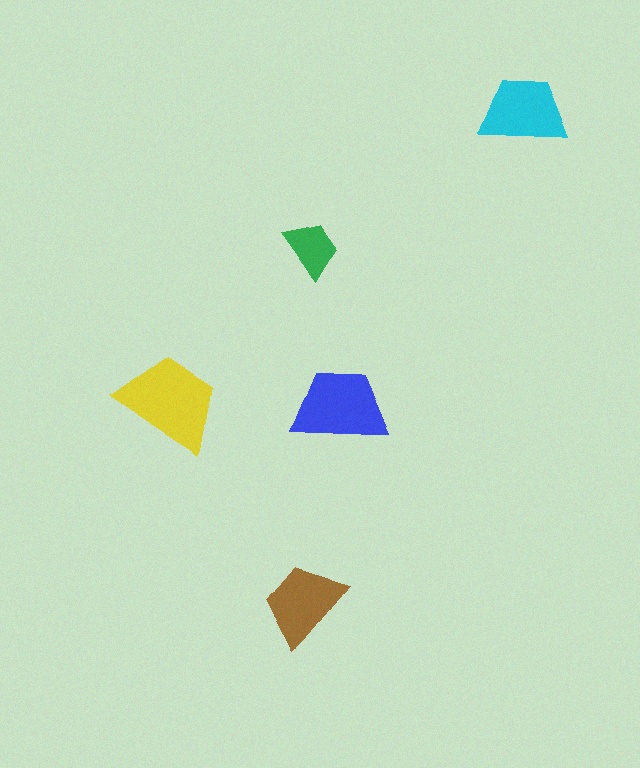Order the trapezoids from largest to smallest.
the yellow one, the blue one, the cyan one, the brown one, the green one.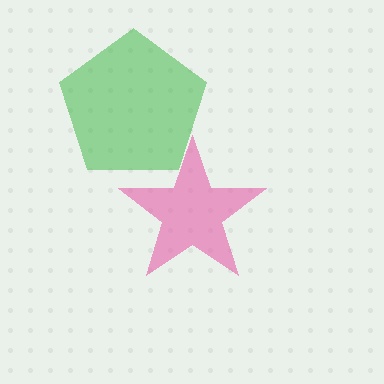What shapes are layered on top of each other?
The layered shapes are: a green pentagon, a pink star.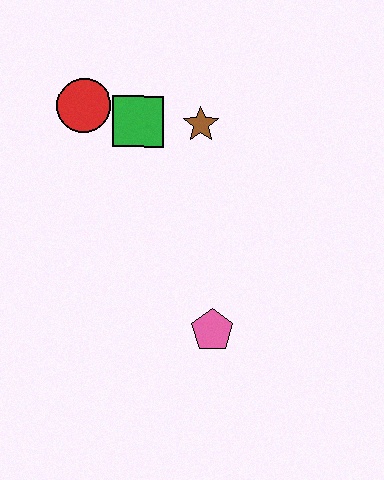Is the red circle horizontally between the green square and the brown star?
No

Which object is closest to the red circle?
The green square is closest to the red circle.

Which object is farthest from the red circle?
The pink pentagon is farthest from the red circle.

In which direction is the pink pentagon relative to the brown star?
The pink pentagon is below the brown star.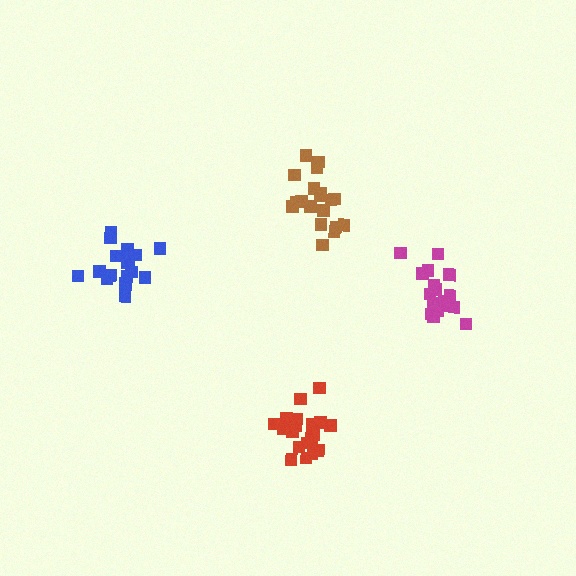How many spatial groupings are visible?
There are 4 spatial groupings.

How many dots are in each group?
Group 1: 19 dots, Group 2: 18 dots, Group 3: 21 dots, Group 4: 18 dots (76 total).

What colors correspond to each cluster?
The clusters are colored: brown, magenta, red, blue.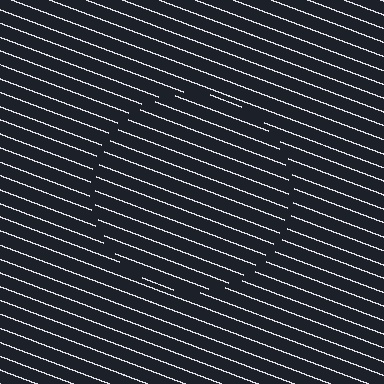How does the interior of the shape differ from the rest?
The interior of the shape contains the same grating, shifted by half a period — the contour is defined by the phase discontinuity where line-ends from the inner and outer gratings abut.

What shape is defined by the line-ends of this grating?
An illusory circle. The interior of the shape contains the same grating, shifted by half a period — the contour is defined by the phase discontinuity where line-ends from the inner and outer gratings abut.